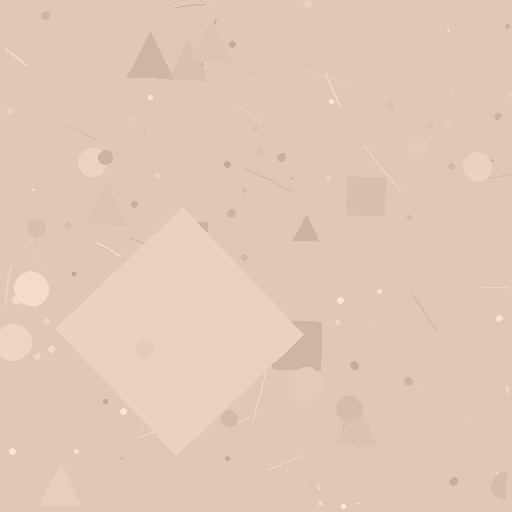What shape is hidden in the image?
A diamond is hidden in the image.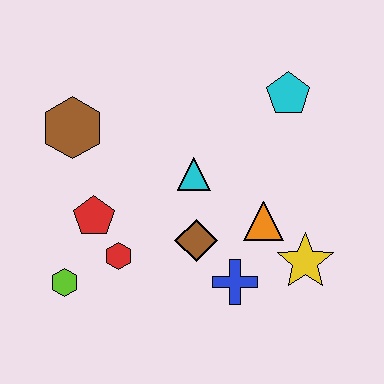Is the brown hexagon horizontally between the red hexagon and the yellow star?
No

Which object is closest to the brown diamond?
The blue cross is closest to the brown diamond.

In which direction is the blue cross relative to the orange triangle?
The blue cross is below the orange triangle.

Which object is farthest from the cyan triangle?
The lime hexagon is farthest from the cyan triangle.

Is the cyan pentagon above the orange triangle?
Yes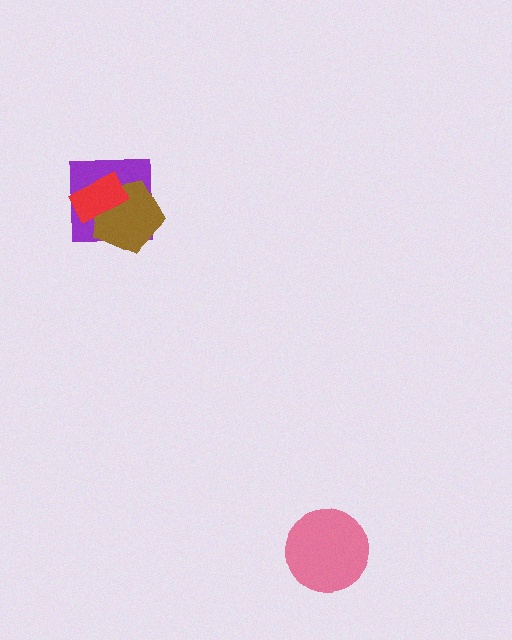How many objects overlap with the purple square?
2 objects overlap with the purple square.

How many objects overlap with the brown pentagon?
2 objects overlap with the brown pentagon.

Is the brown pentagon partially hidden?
Yes, it is partially covered by another shape.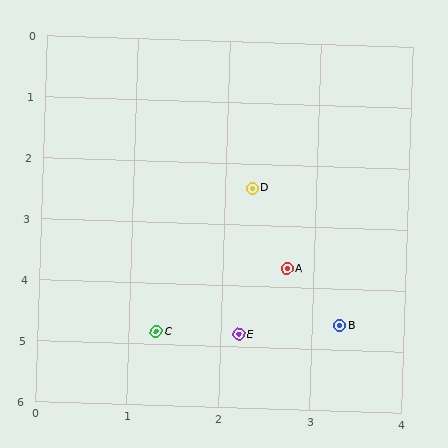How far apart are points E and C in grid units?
Points E and C are about 0.9 grid units apart.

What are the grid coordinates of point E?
Point E is at approximately (2.2, 4.8).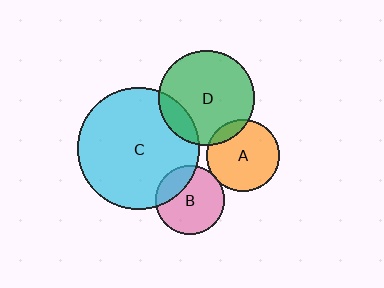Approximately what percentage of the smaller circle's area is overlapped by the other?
Approximately 5%.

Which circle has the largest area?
Circle C (cyan).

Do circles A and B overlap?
Yes.